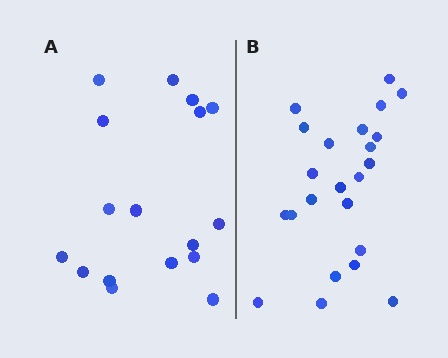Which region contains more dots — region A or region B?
Region B (the right region) has more dots.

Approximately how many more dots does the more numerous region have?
Region B has about 6 more dots than region A.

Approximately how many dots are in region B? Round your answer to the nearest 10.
About 20 dots. (The exact count is 23, which rounds to 20.)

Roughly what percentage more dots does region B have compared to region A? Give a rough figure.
About 35% more.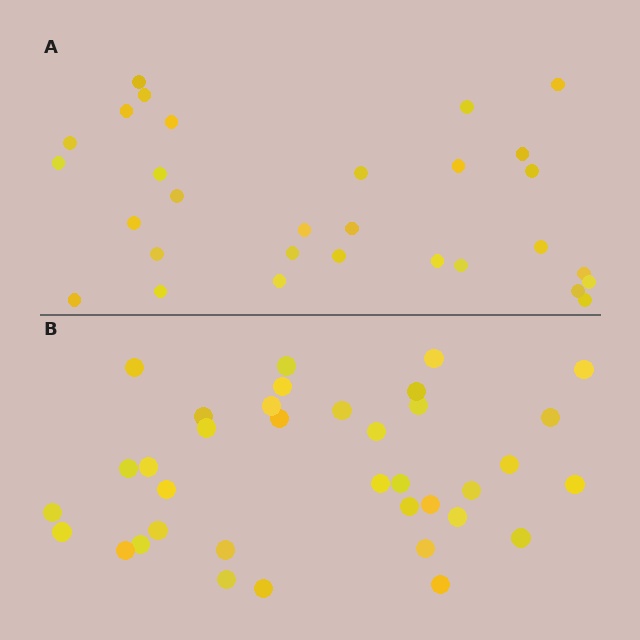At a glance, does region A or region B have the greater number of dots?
Region B (the bottom region) has more dots.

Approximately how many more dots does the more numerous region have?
Region B has about 6 more dots than region A.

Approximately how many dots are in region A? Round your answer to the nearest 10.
About 30 dots.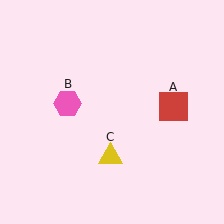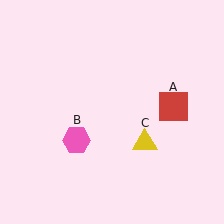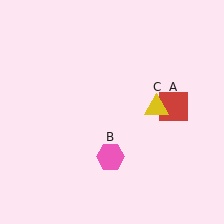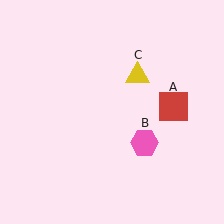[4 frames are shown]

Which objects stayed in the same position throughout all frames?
Red square (object A) remained stationary.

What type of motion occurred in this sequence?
The pink hexagon (object B), yellow triangle (object C) rotated counterclockwise around the center of the scene.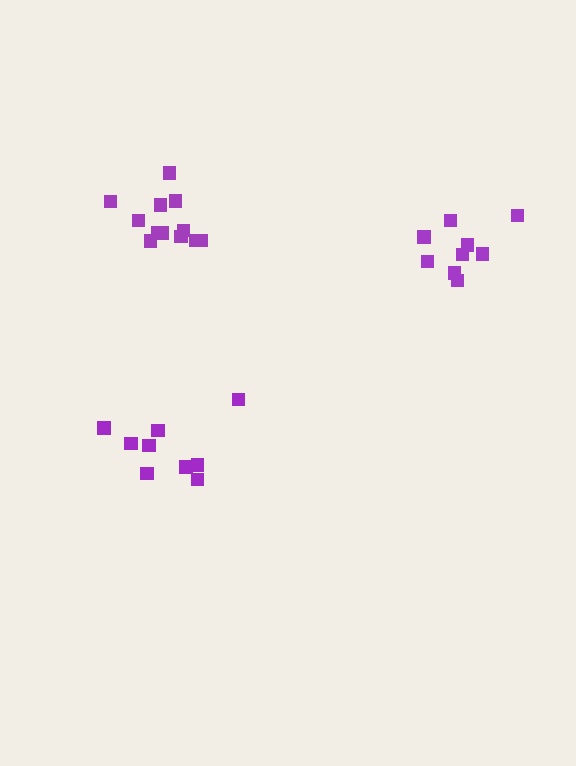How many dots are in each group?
Group 1: 9 dots, Group 2: 9 dots, Group 3: 12 dots (30 total).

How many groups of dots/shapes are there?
There are 3 groups.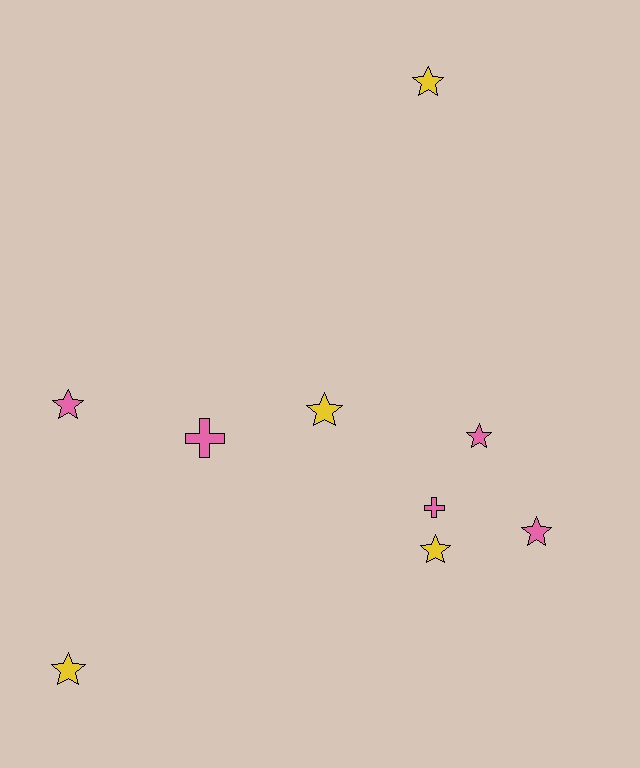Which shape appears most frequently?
Star, with 7 objects.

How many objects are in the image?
There are 9 objects.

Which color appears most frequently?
Pink, with 5 objects.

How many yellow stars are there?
There are 4 yellow stars.